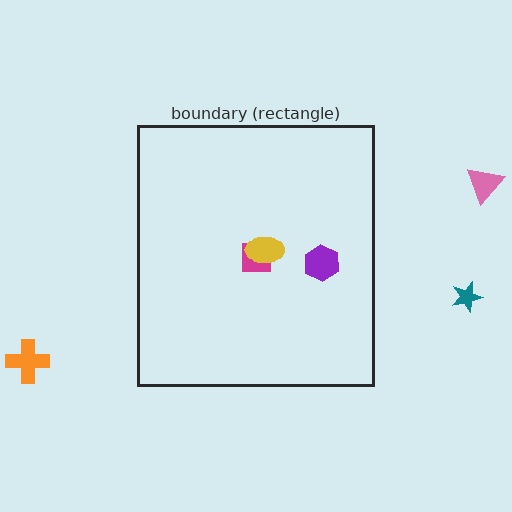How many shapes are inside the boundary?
3 inside, 3 outside.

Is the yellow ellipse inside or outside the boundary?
Inside.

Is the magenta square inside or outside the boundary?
Inside.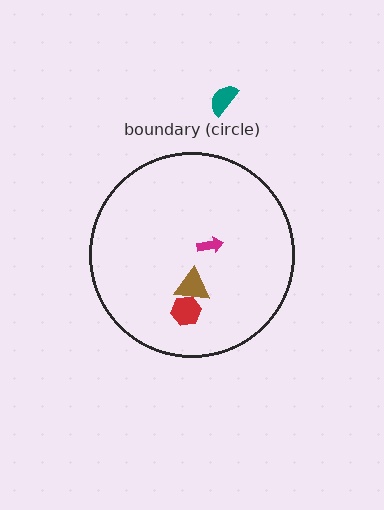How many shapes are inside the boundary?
3 inside, 1 outside.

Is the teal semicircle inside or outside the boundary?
Outside.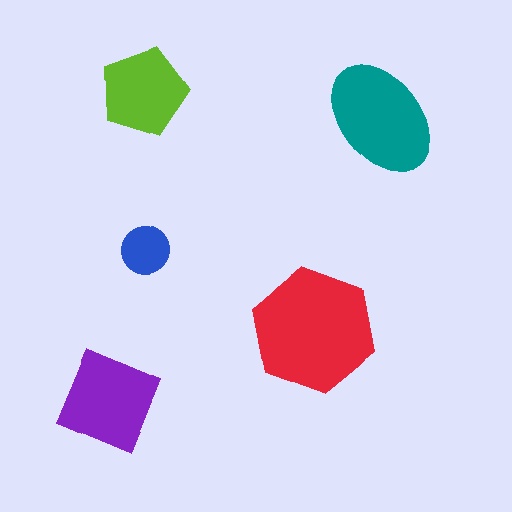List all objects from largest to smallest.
The red hexagon, the teal ellipse, the purple diamond, the lime pentagon, the blue circle.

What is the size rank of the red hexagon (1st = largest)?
1st.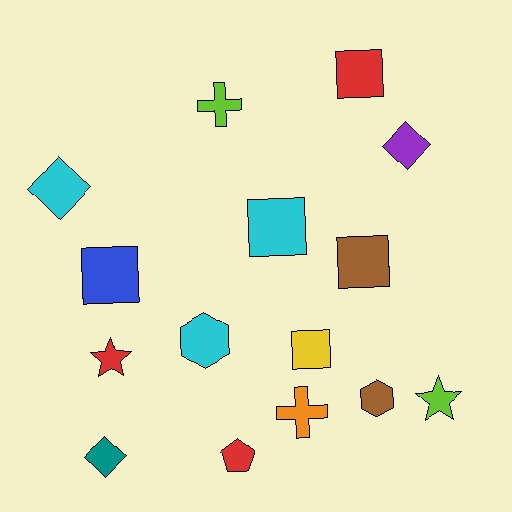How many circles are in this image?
There are no circles.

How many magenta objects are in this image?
There are no magenta objects.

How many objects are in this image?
There are 15 objects.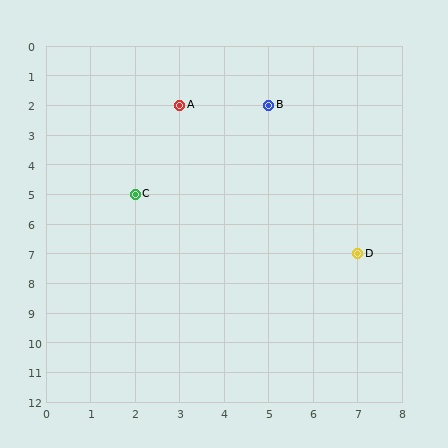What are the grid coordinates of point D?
Point D is at grid coordinates (7, 7).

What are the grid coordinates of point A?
Point A is at grid coordinates (3, 2).